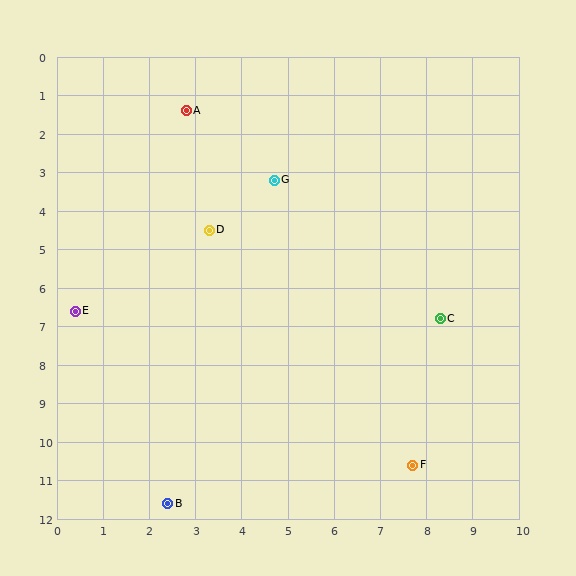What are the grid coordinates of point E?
Point E is at approximately (0.4, 6.6).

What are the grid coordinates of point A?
Point A is at approximately (2.8, 1.4).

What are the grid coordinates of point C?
Point C is at approximately (8.3, 6.8).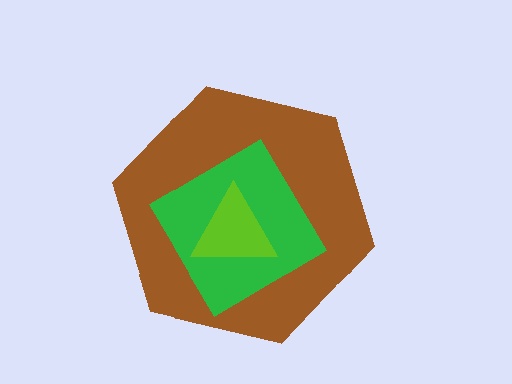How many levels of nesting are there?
3.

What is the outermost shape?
The brown hexagon.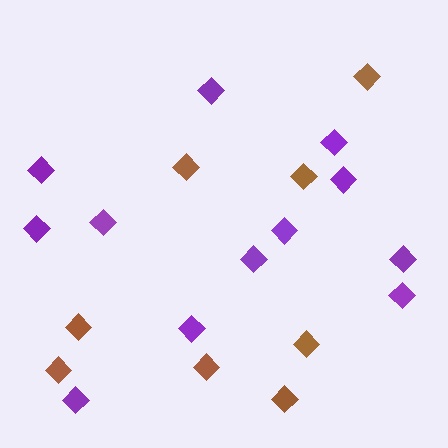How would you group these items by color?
There are 2 groups: one group of brown diamonds (8) and one group of purple diamonds (12).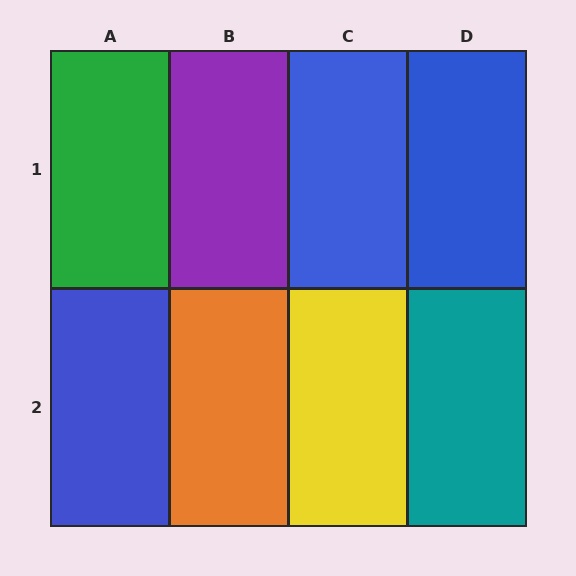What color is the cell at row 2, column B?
Orange.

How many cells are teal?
1 cell is teal.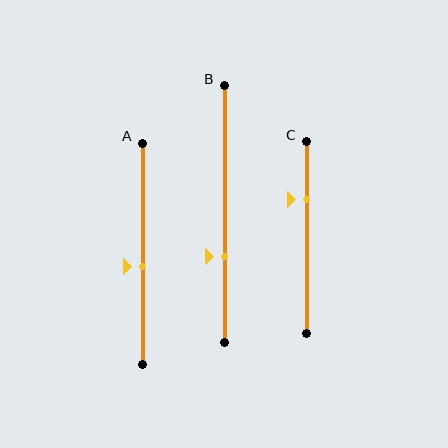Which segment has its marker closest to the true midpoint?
Segment A has its marker closest to the true midpoint.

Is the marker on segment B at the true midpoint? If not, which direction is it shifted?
No, the marker on segment B is shifted downward by about 17% of the segment length.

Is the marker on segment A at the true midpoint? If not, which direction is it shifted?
No, the marker on segment A is shifted downward by about 6% of the segment length.